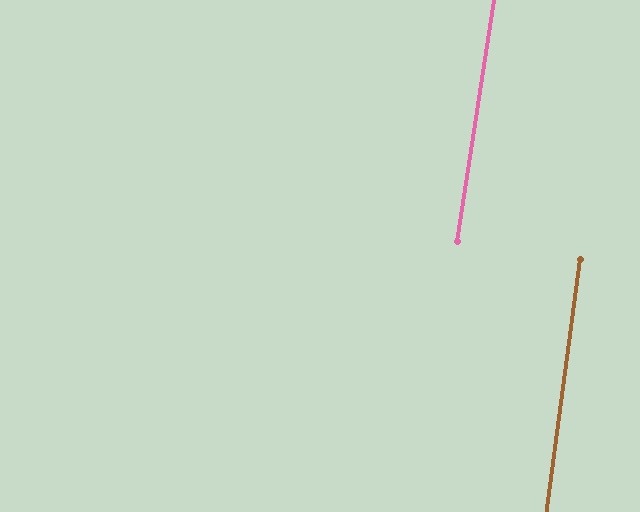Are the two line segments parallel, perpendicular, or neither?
Parallel — their directions differ by only 1.2°.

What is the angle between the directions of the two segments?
Approximately 1 degree.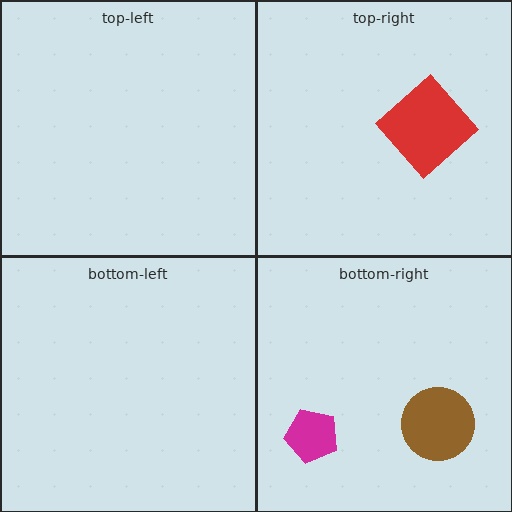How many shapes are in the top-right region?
1.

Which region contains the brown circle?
The bottom-right region.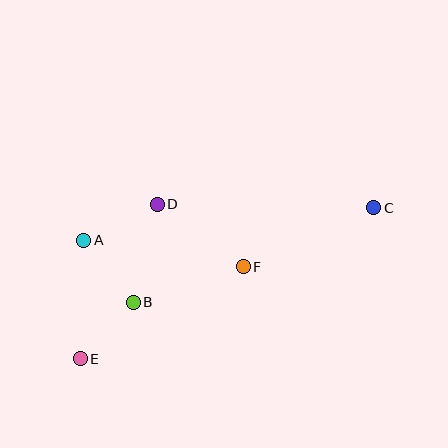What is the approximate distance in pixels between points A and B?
The distance between A and B is approximately 79 pixels.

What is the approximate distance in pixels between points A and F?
The distance between A and F is approximately 161 pixels.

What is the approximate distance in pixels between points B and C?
The distance between B and C is approximately 258 pixels.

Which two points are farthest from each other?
Points C and E are farthest from each other.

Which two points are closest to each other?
Points B and E are closest to each other.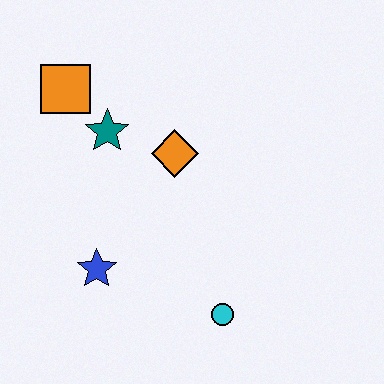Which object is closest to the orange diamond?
The teal star is closest to the orange diamond.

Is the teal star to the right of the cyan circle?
No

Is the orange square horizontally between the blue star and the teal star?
No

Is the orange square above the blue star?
Yes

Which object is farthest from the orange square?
The cyan circle is farthest from the orange square.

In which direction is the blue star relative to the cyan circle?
The blue star is to the left of the cyan circle.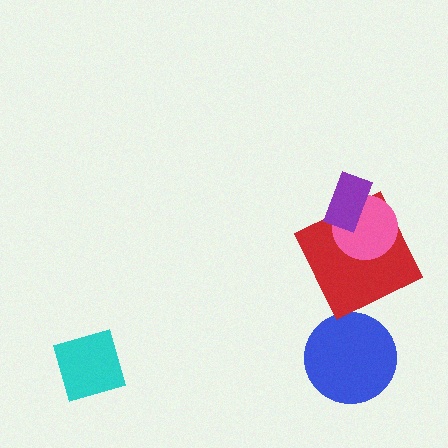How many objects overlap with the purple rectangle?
2 objects overlap with the purple rectangle.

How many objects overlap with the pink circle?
2 objects overlap with the pink circle.